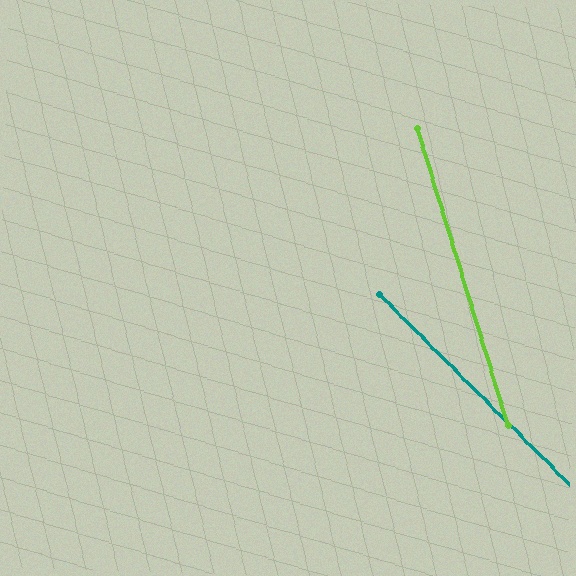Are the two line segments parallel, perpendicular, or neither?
Neither parallel nor perpendicular — they differ by about 28°.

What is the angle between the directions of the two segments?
Approximately 28 degrees.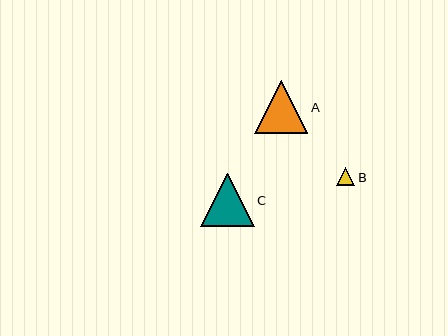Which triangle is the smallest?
Triangle B is the smallest with a size of approximately 18 pixels.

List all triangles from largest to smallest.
From largest to smallest: C, A, B.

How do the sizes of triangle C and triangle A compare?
Triangle C and triangle A are approximately the same size.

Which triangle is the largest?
Triangle C is the largest with a size of approximately 54 pixels.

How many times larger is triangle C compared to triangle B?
Triangle C is approximately 3.0 times the size of triangle B.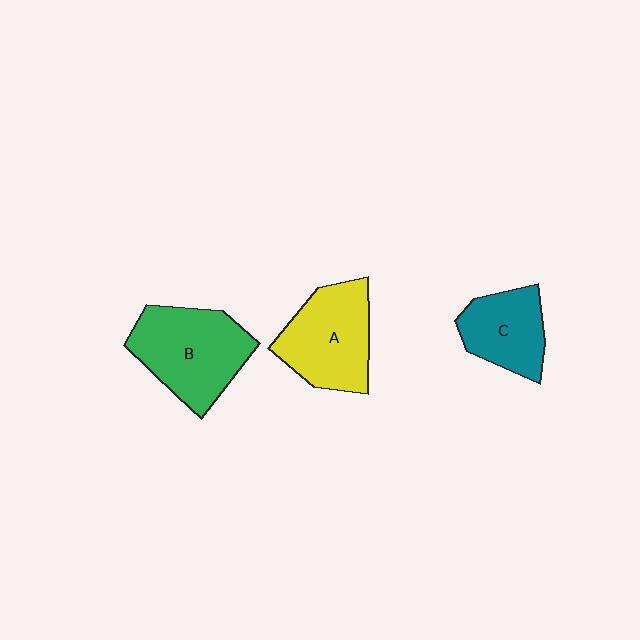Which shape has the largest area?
Shape B (green).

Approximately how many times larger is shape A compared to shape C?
Approximately 1.4 times.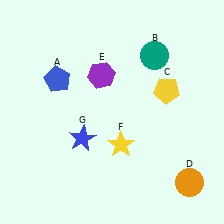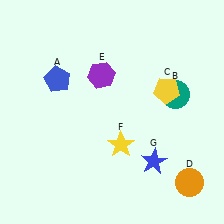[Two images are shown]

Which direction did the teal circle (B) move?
The teal circle (B) moved down.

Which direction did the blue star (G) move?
The blue star (G) moved right.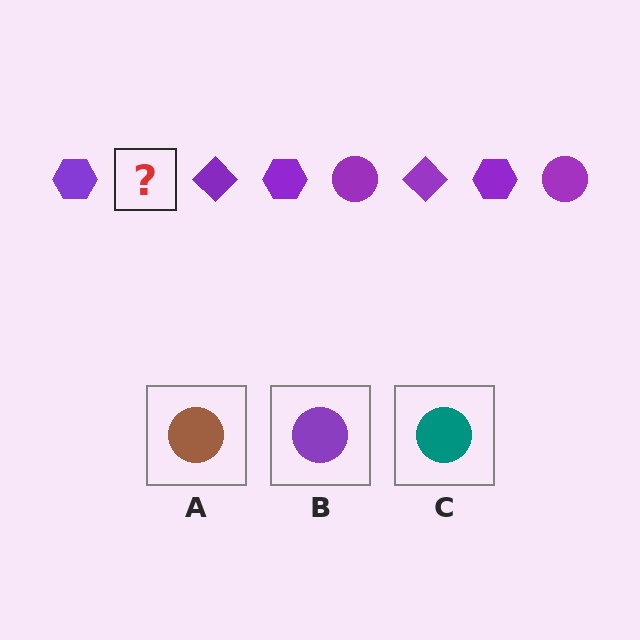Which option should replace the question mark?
Option B.